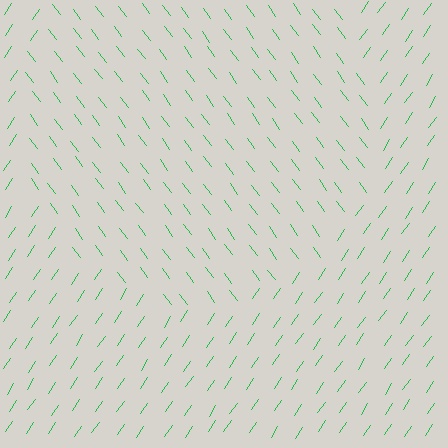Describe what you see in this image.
The image is filled with small green line segments. A circle region in the image has lines oriented differently from the surrounding lines, creating a visible texture boundary.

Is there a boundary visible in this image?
Yes, there is a texture boundary formed by a change in line orientation.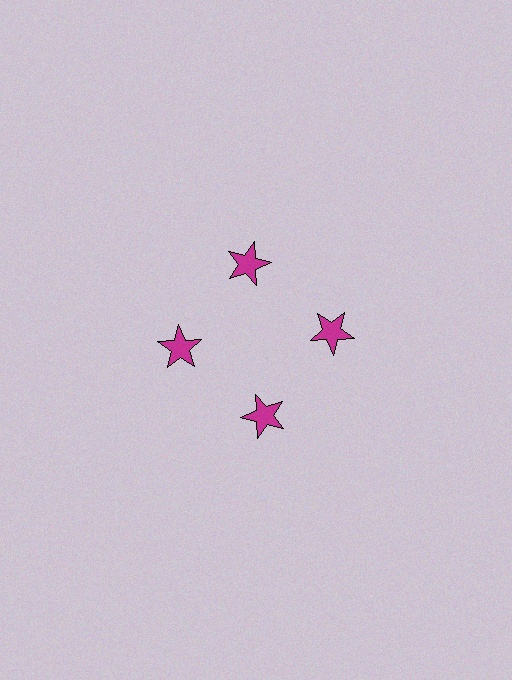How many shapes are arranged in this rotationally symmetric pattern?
There are 4 shapes, arranged in 4 groups of 1.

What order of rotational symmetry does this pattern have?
This pattern has 4-fold rotational symmetry.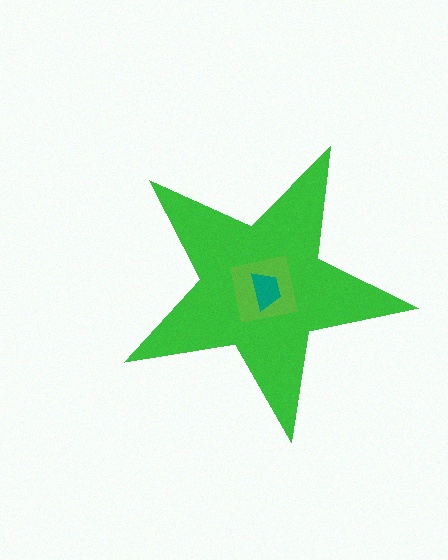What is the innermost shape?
The teal trapezoid.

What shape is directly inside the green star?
The lime square.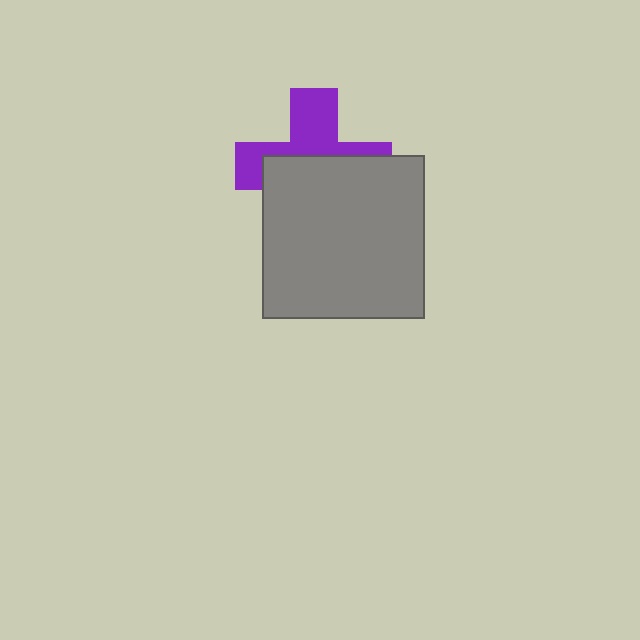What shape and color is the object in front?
The object in front is a gray square.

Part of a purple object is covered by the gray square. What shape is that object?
It is a cross.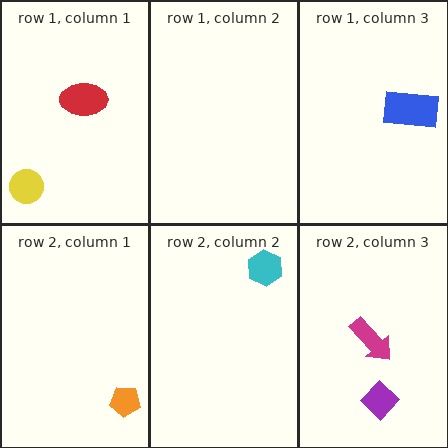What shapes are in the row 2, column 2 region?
The cyan hexagon.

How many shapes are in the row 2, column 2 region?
1.